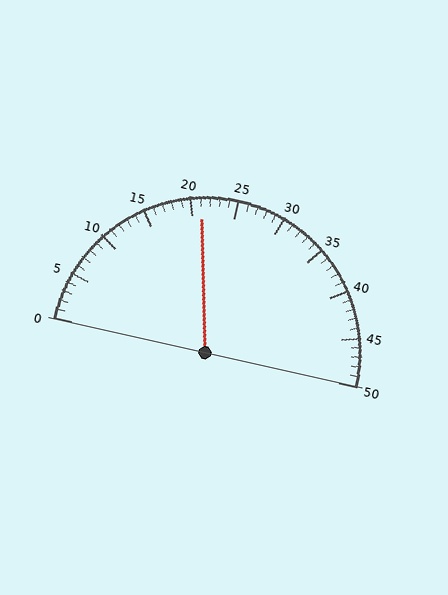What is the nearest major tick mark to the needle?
The nearest major tick mark is 20.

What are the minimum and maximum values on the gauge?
The gauge ranges from 0 to 50.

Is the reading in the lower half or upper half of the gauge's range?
The reading is in the lower half of the range (0 to 50).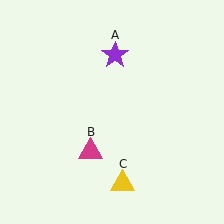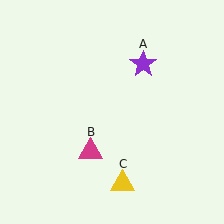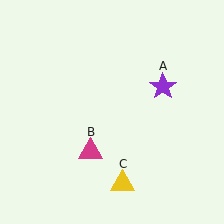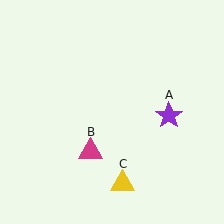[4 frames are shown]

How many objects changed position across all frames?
1 object changed position: purple star (object A).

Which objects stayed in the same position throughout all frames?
Magenta triangle (object B) and yellow triangle (object C) remained stationary.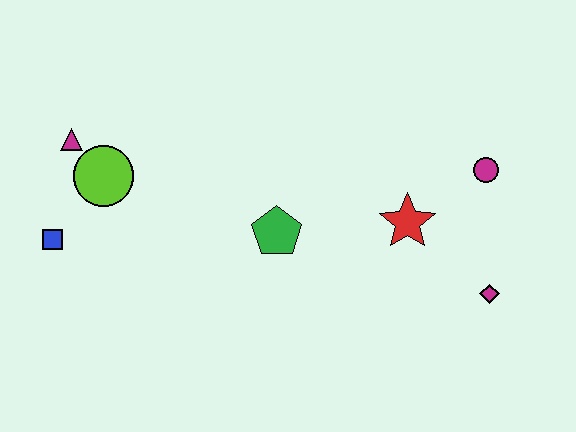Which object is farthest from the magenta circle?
The blue square is farthest from the magenta circle.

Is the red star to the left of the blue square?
No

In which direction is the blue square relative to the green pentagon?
The blue square is to the left of the green pentagon.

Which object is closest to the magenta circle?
The red star is closest to the magenta circle.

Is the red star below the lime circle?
Yes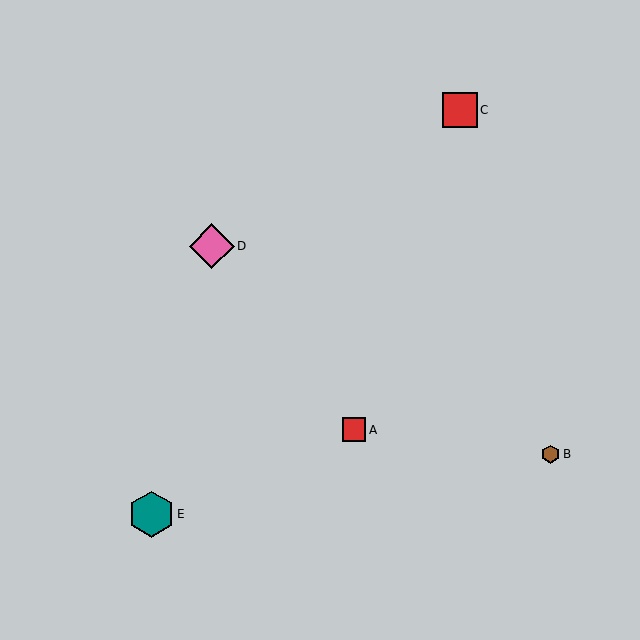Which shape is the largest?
The teal hexagon (labeled E) is the largest.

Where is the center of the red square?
The center of the red square is at (354, 430).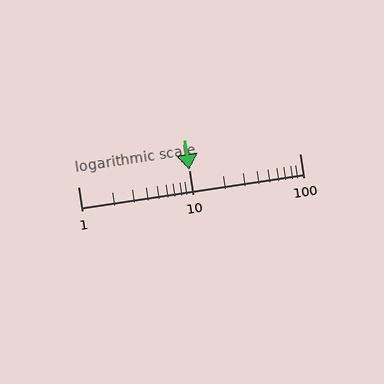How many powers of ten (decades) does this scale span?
The scale spans 2 decades, from 1 to 100.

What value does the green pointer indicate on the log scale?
The pointer indicates approximately 10.